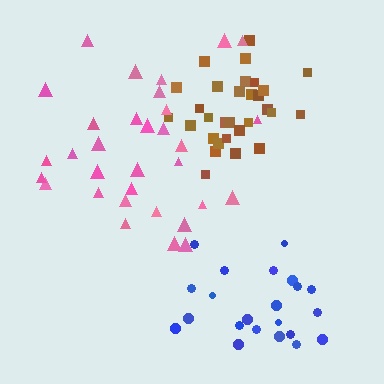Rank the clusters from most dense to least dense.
brown, blue, pink.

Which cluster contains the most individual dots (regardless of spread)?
Pink (32).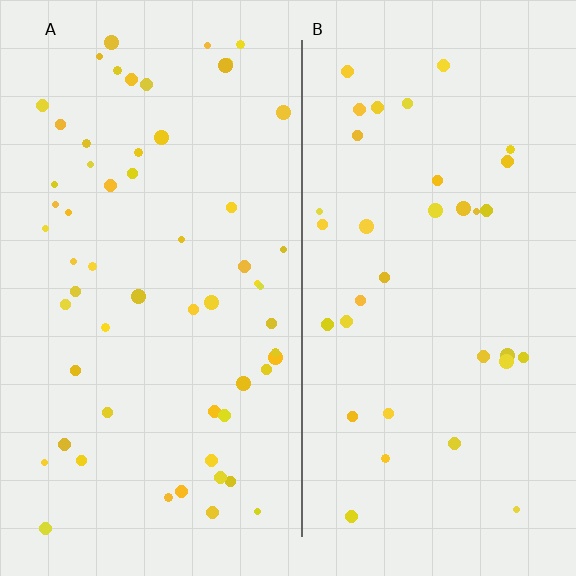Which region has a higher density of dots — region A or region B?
A (the left).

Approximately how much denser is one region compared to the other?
Approximately 1.6× — region A over region B.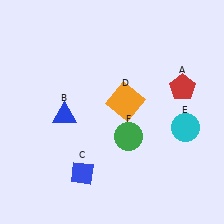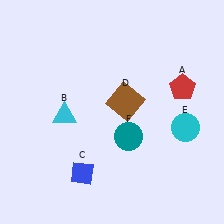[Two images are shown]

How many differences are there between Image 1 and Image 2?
There are 3 differences between the two images.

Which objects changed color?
B changed from blue to cyan. D changed from orange to brown. F changed from green to teal.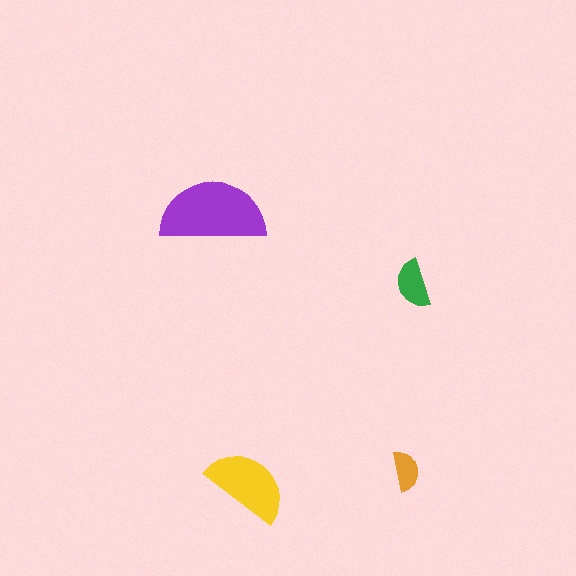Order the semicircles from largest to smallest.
the purple one, the yellow one, the green one, the orange one.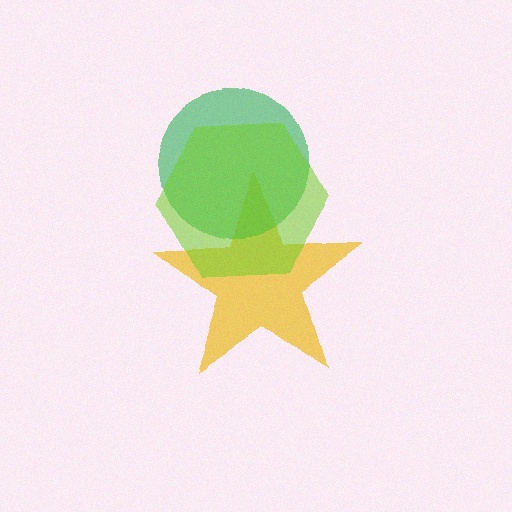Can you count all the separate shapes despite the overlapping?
Yes, there are 3 separate shapes.